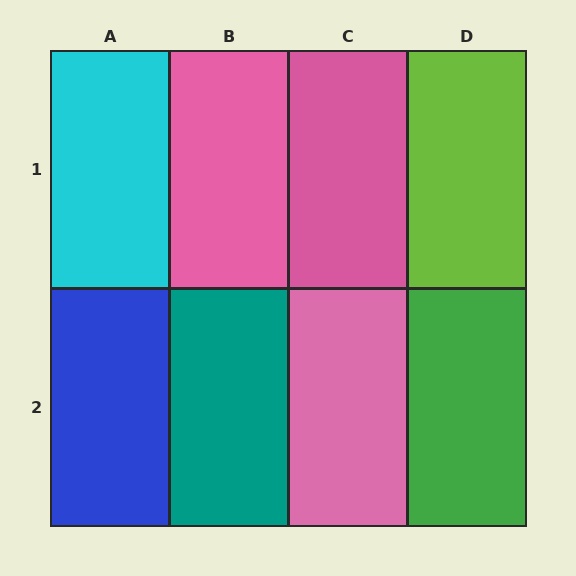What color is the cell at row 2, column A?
Blue.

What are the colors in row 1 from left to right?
Cyan, pink, pink, lime.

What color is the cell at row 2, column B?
Teal.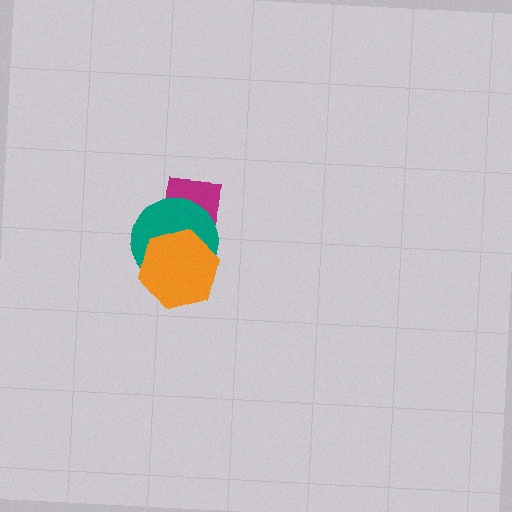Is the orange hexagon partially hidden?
No, no other shape covers it.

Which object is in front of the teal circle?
The orange hexagon is in front of the teal circle.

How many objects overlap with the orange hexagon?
1 object overlaps with the orange hexagon.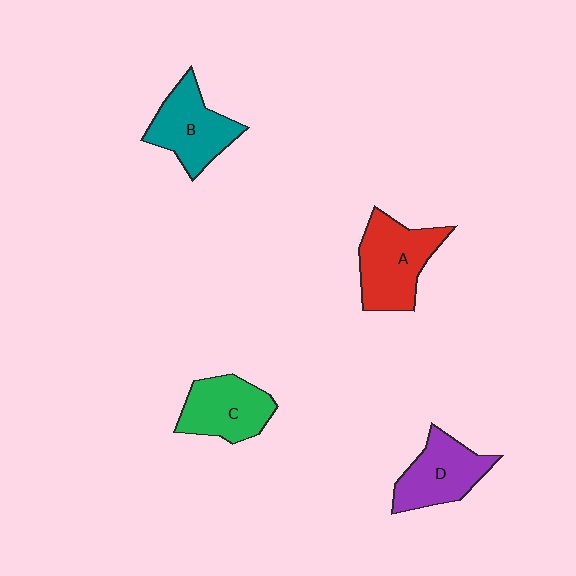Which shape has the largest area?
Shape A (red).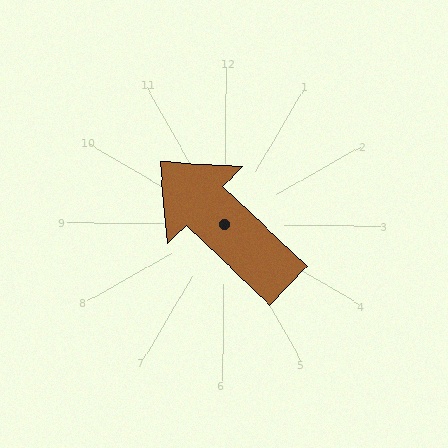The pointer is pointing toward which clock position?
Roughly 10 o'clock.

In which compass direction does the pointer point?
Northwest.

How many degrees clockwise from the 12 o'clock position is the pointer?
Approximately 313 degrees.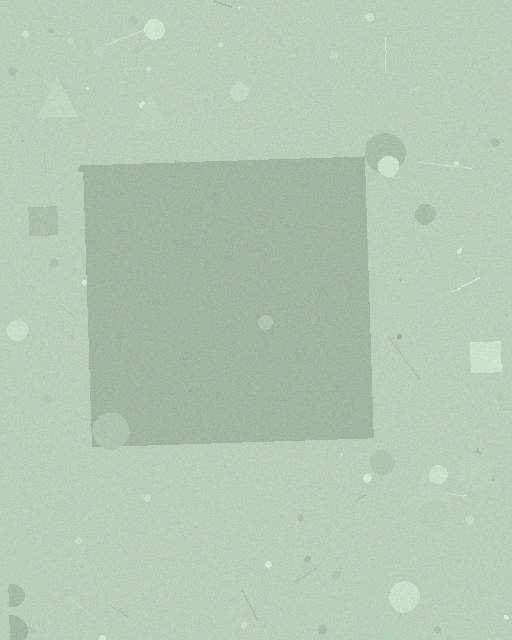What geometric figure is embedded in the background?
A square is embedded in the background.